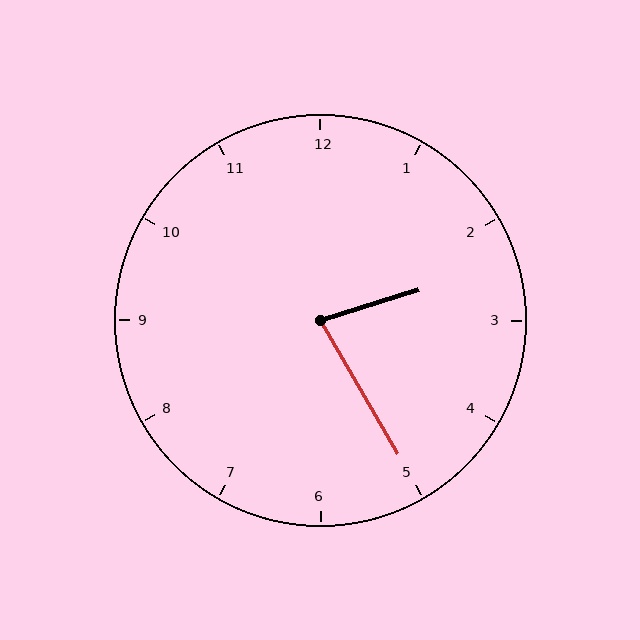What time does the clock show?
2:25.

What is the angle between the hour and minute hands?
Approximately 78 degrees.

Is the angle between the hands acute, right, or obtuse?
It is acute.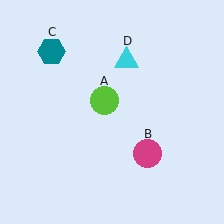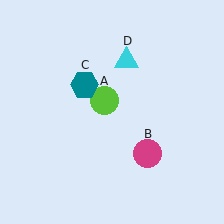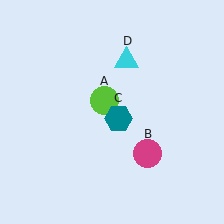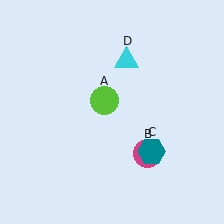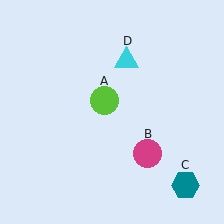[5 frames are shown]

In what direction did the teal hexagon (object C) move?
The teal hexagon (object C) moved down and to the right.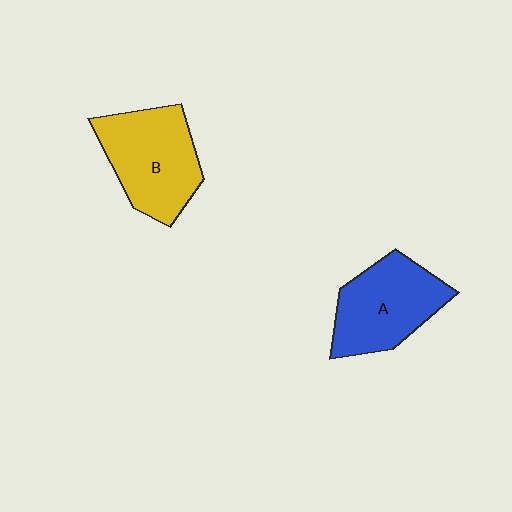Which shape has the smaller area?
Shape A (blue).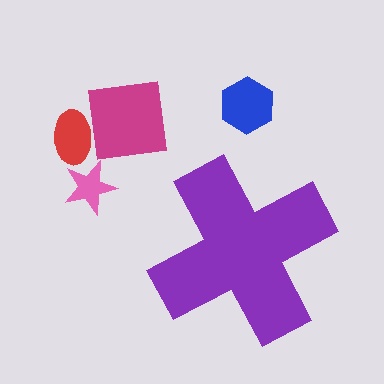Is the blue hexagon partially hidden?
No, the blue hexagon is fully visible.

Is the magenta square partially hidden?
No, the magenta square is fully visible.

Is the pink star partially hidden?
No, the pink star is fully visible.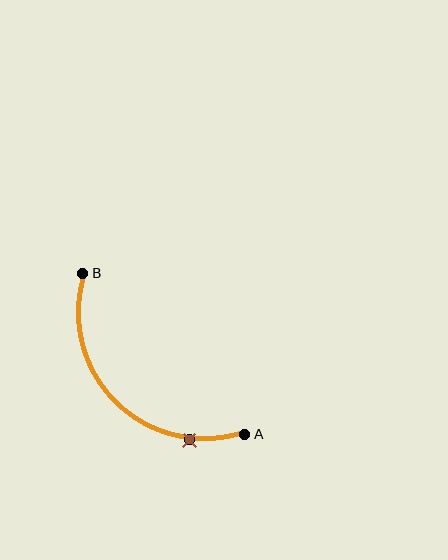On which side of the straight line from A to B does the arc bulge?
The arc bulges below and to the left of the straight line connecting A and B.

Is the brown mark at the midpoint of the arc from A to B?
No. The brown mark lies on the arc but is closer to endpoint A. The arc midpoint would be at the point on the curve equidistant along the arc from both A and B.